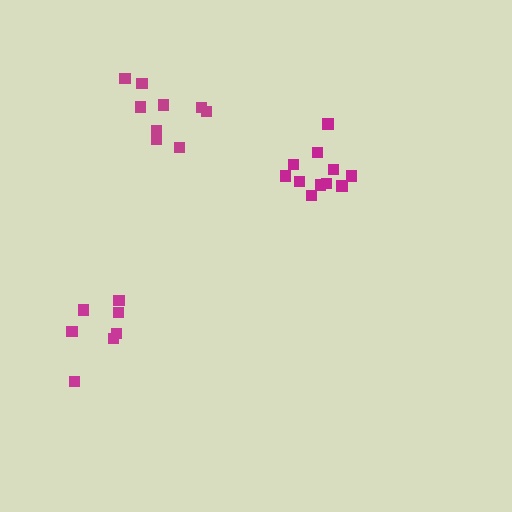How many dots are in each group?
Group 1: 11 dots, Group 2: 7 dots, Group 3: 9 dots (27 total).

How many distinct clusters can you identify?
There are 3 distinct clusters.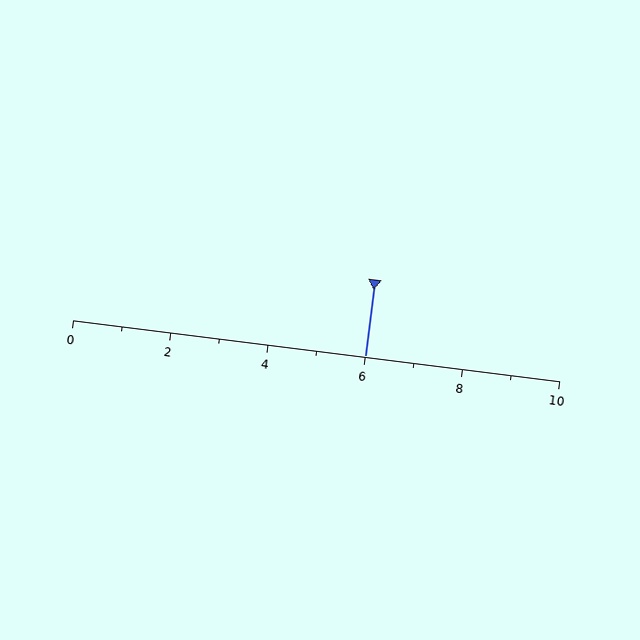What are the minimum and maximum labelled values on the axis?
The axis runs from 0 to 10.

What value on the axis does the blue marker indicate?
The marker indicates approximately 6.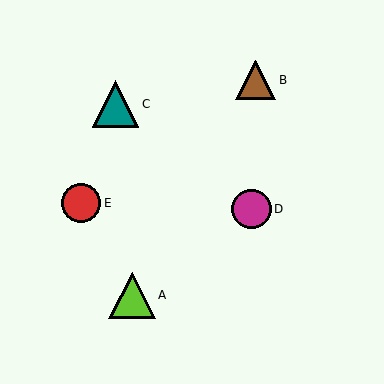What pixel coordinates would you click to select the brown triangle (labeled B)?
Click at (256, 80) to select the brown triangle B.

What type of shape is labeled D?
Shape D is a magenta circle.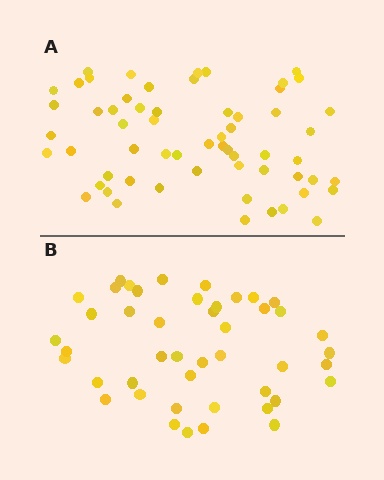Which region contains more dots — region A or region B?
Region A (the top region) has more dots.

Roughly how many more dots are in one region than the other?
Region A has approximately 15 more dots than region B.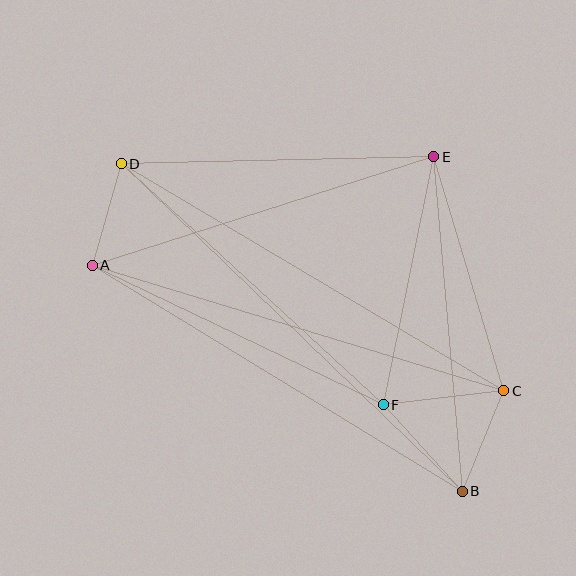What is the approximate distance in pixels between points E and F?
The distance between E and F is approximately 253 pixels.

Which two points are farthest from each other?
Points B and D are farthest from each other.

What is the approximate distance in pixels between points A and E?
The distance between A and E is approximately 358 pixels.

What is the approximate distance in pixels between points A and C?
The distance between A and C is approximately 430 pixels.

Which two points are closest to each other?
Points A and D are closest to each other.